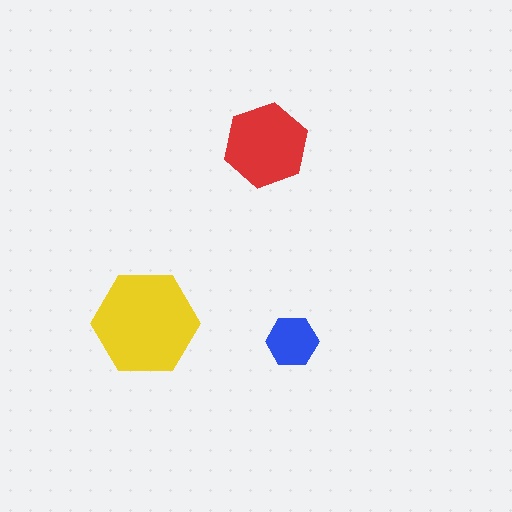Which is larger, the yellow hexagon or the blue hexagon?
The yellow one.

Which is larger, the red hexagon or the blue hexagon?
The red one.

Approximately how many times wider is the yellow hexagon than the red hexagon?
About 1.5 times wider.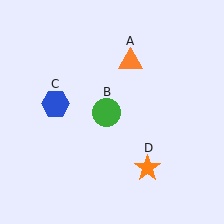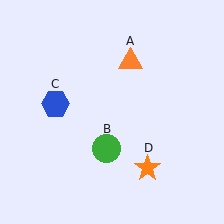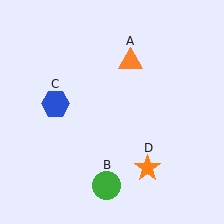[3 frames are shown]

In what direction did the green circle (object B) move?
The green circle (object B) moved down.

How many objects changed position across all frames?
1 object changed position: green circle (object B).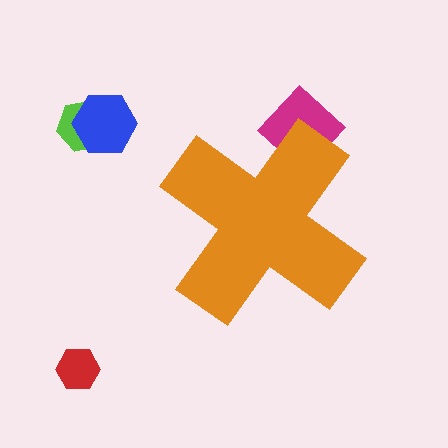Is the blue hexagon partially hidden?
No, the blue hexagon is fully visible.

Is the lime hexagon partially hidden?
No, the lime hexagon is fully visible.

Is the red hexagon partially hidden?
No, the red hexagon is fully visible.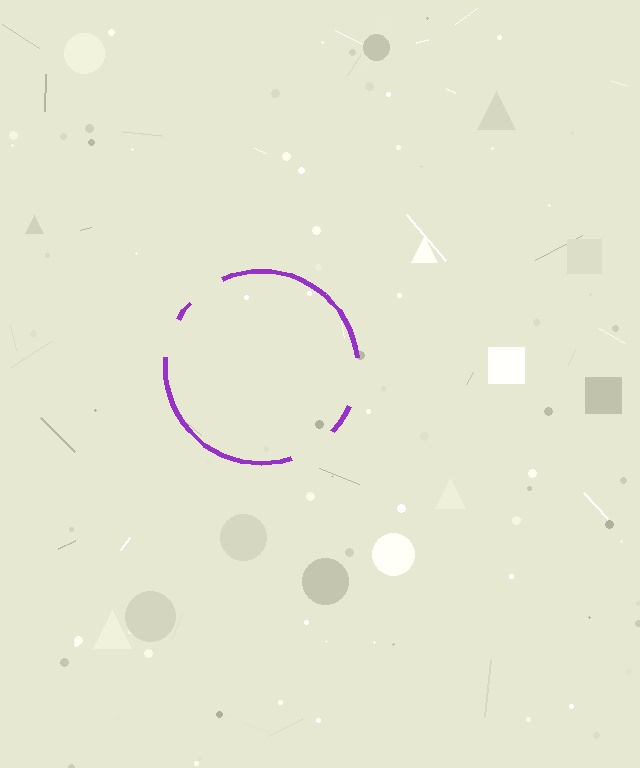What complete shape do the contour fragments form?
The contour fragments form a circle.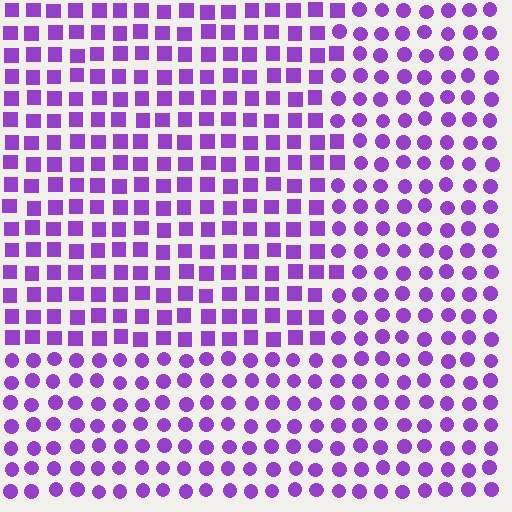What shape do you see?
I see a rectangle.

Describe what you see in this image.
The image is filled with small purple elements arranged in a uniform grid. A rectangle-shaped region contains squares, while the surrounding area contains circles. The boundary is defined purely by the change in element shape.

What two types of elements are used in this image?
The image uses squares inside the rectangle region and circles outside it.